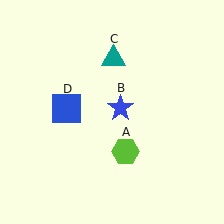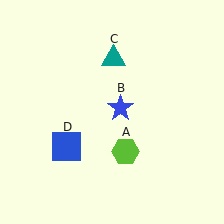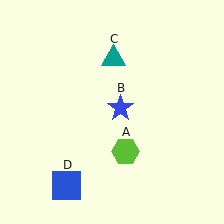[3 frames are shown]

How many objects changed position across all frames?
1 object changed position: blue square (object D).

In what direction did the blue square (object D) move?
The blue square (object D) moved down.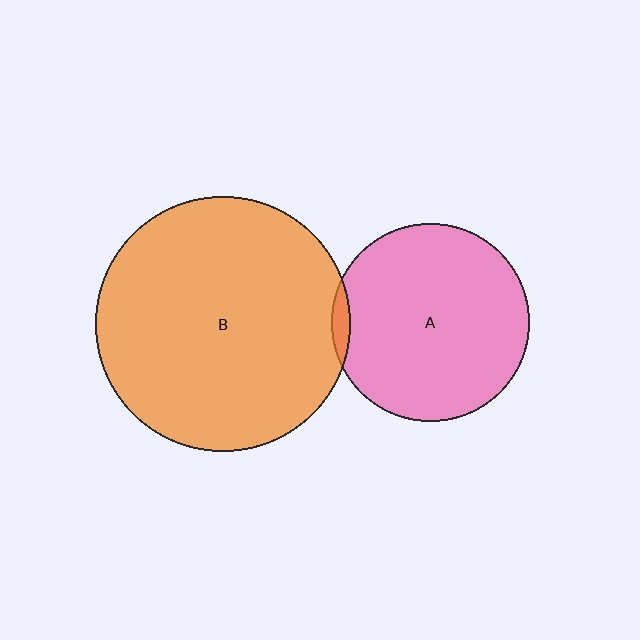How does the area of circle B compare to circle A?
Approximately 1.7 times.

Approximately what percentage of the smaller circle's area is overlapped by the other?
Approximately 5%.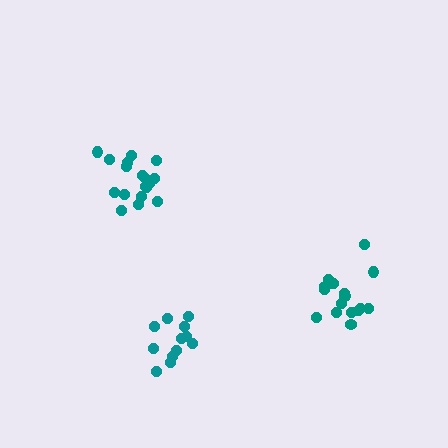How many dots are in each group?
Group 1: 18 dots, Group 2: 13 dots, Group 3: 16 dots (47 total).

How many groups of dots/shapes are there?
There are 3 groups.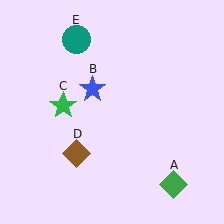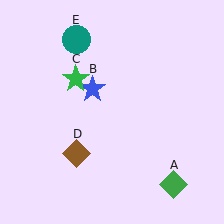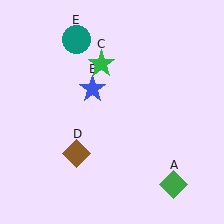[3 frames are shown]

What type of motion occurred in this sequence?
The green star (object C) rotated clockwise around the center of the scene.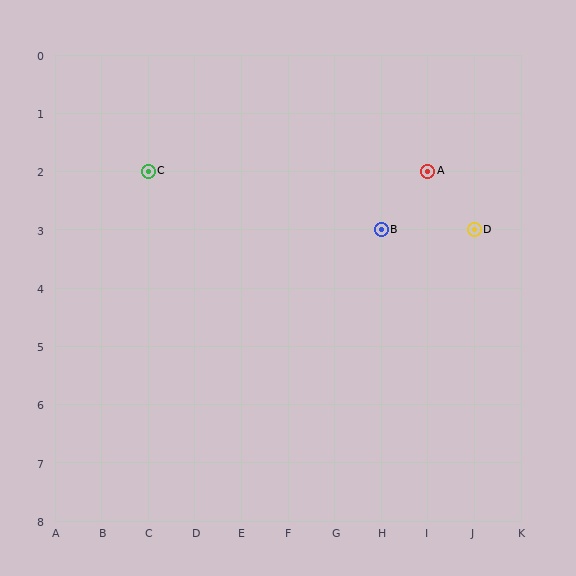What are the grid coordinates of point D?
Point D is at grid coordinates (J, 3).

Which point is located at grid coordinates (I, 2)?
Point A is at (I, 2).